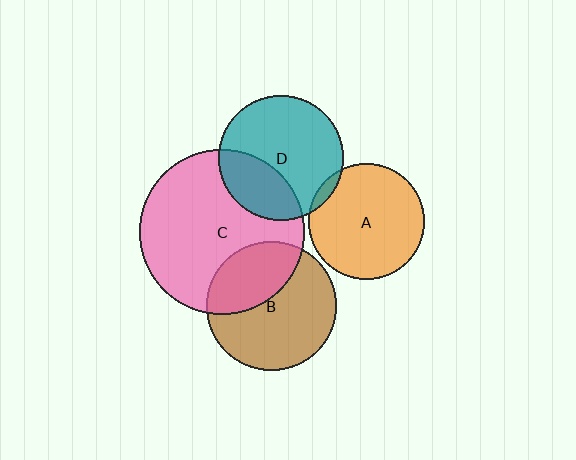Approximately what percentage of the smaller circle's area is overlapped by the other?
Approximately 30%.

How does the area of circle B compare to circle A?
Approximately 1.3 times.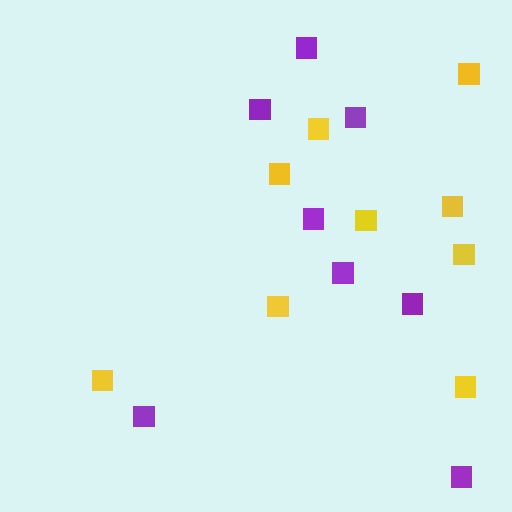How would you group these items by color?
There are 2 groups: one group of yellow squares (9) and one group of purple squares (8).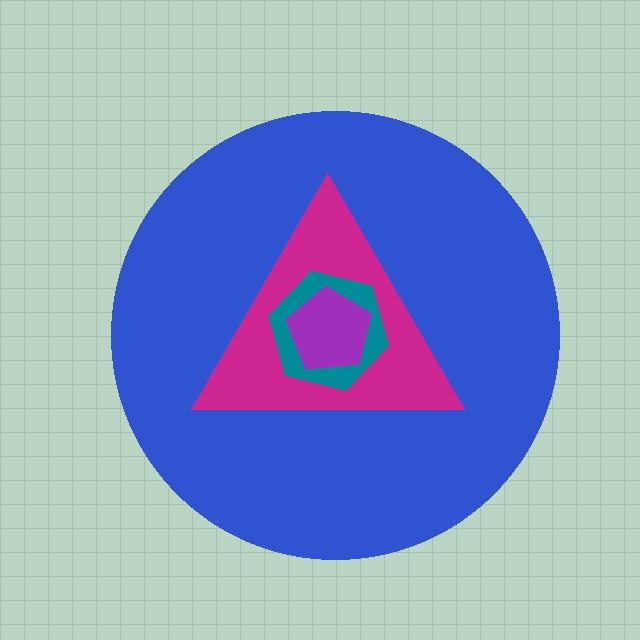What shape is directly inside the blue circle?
The magenta triangle.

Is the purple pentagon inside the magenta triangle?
Yes.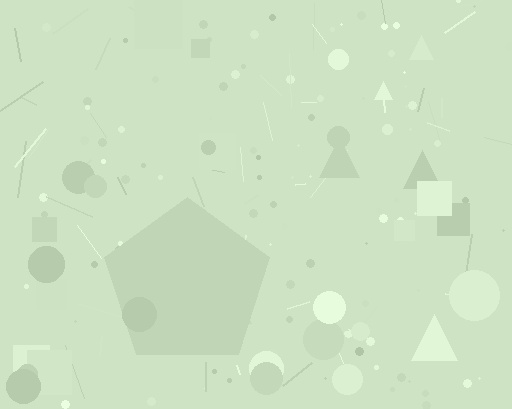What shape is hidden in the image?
A pentagon is hidden in the image.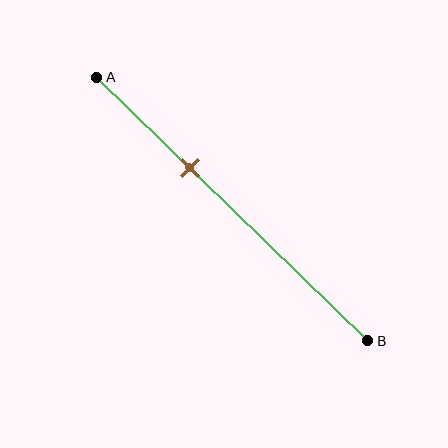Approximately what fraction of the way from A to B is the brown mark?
The brown mark is approximately 35% of the way from A to B.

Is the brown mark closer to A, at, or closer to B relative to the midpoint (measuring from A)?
The brown mark is closer to point A than the midpoint of segment AB.